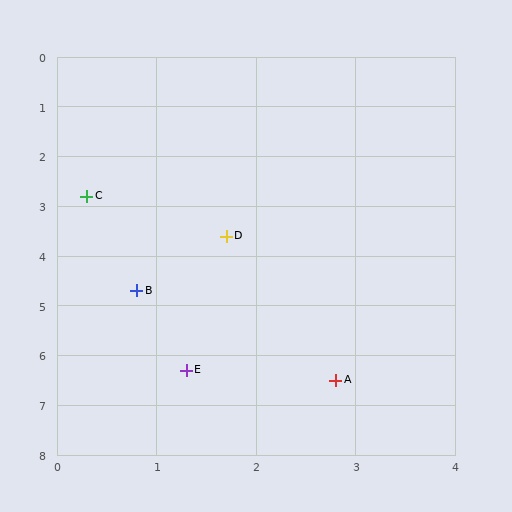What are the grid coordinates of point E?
Point E is at approximately (1.3, 6.3).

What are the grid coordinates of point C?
Point C is at approximately (0.3, 2.8).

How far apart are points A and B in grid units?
Points A and B are about 2.7 grid units apart.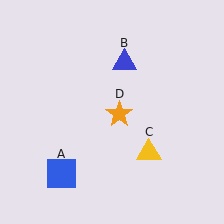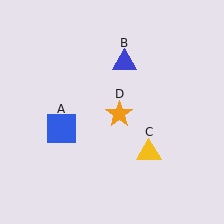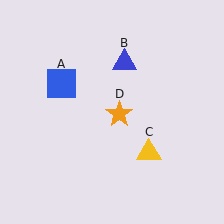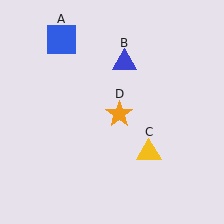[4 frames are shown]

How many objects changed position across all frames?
1 object changed position: blue square (object A).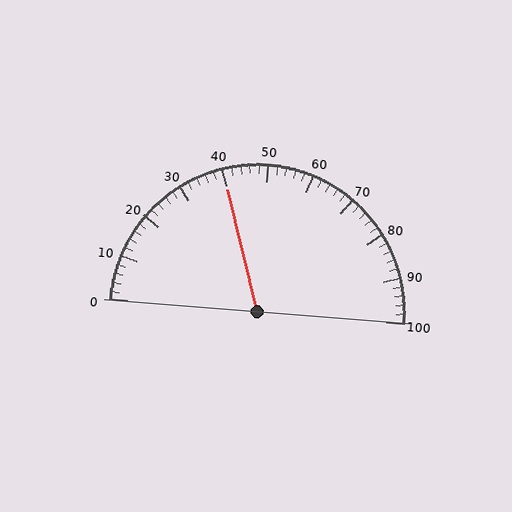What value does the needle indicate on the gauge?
The needle indicates approximately 40.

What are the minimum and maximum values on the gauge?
The gauge ranges from 0 to 100.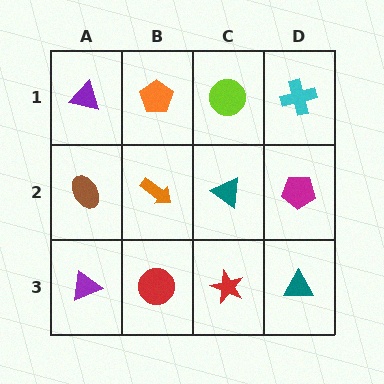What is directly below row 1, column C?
A teal triangle.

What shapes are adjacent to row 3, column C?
A teal triangle (row 2, column C), a red circle (row 3, column B), a teal triangle (row 3, column D).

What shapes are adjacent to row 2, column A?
A purple triangle (row 1, column A), a purple triangle (row 3, column A), an orange arrow (row 2, column B).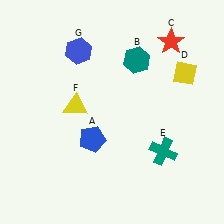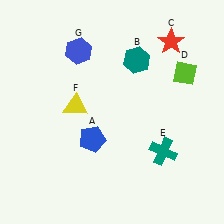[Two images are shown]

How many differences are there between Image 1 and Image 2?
There is 1 difference between the two images.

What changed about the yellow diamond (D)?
In Image 1, D is yellow. In Image 2, it changed to lime.